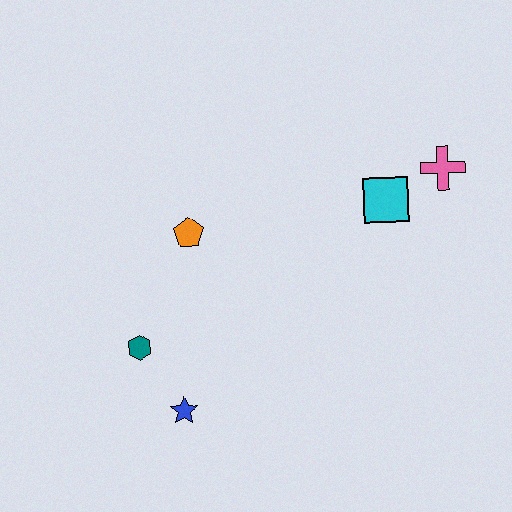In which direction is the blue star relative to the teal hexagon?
The blue star is below the teal hexagon.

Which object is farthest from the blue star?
The pink cross is farthest from the blue star.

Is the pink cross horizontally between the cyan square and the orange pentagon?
No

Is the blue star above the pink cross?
No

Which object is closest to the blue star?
The teal hexagon is closest to the blue star.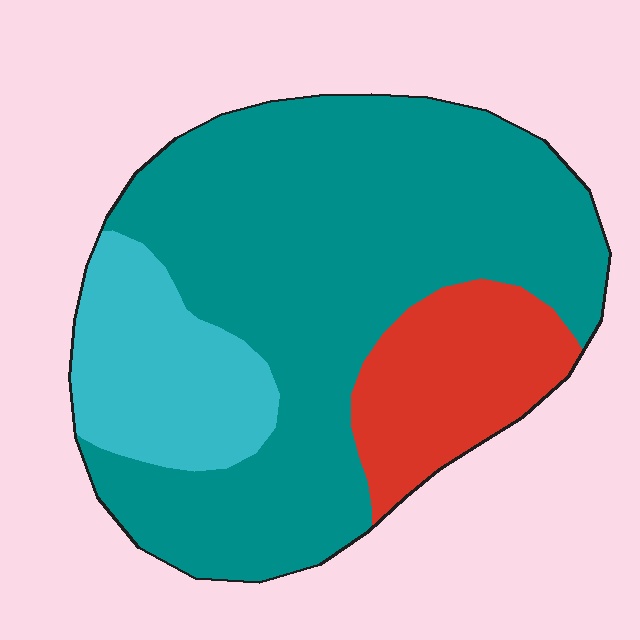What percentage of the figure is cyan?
Cyan covers 17% of the figure.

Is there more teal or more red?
Teal.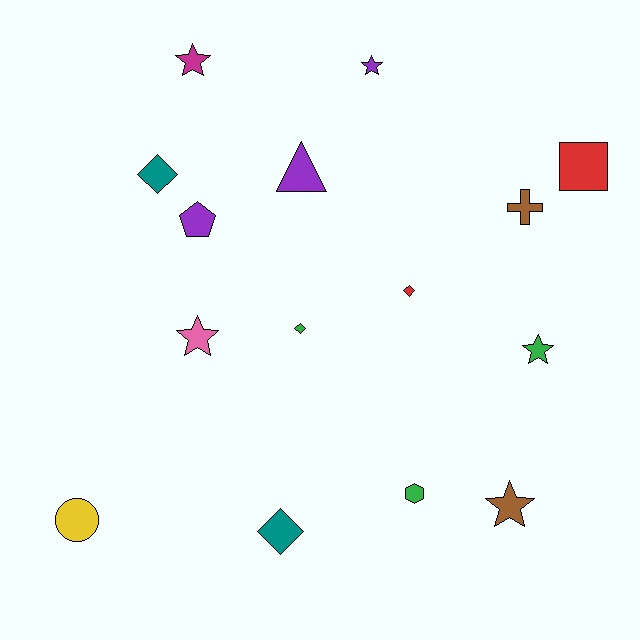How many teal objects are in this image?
There are 2 teal objects.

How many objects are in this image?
There are 15 objects.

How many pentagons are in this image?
There is 1 pentagon.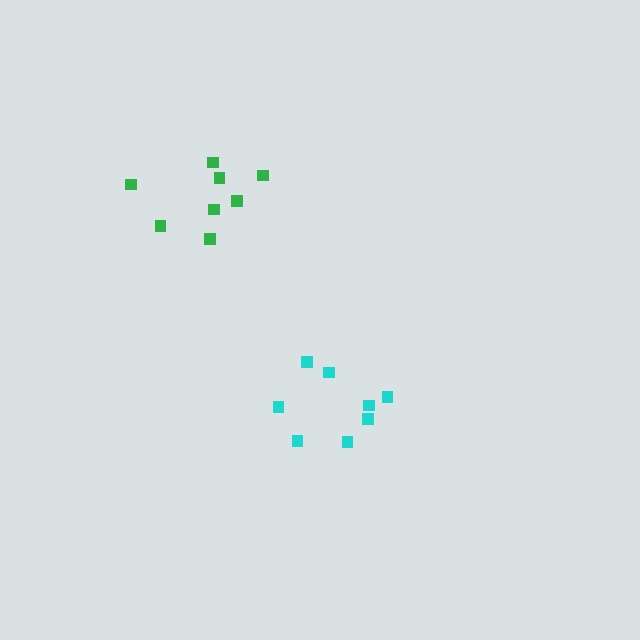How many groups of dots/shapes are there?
There are 2 groups.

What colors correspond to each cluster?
The clusters are colored: cyan, green.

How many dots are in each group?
Group 1: 8 dots, Group 2: 8 dots (16 total).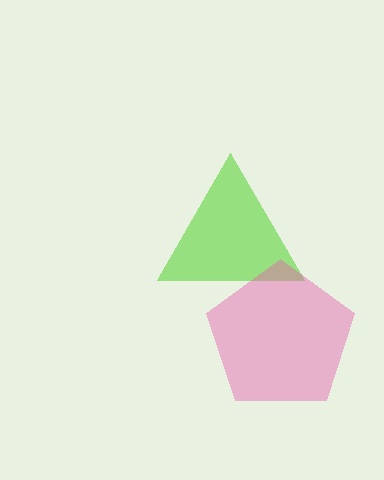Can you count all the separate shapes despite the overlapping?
Yes, there are 2 separate shapes.